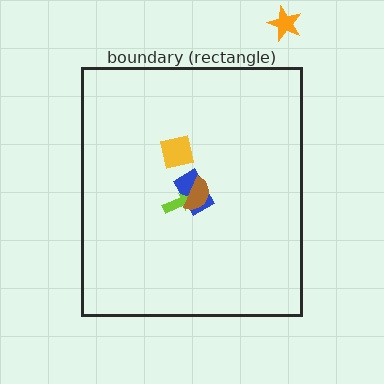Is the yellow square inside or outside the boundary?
Inside.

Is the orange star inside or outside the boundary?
Outside.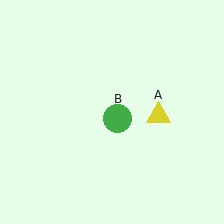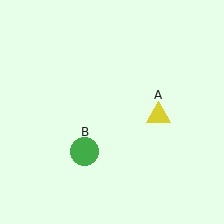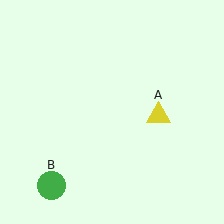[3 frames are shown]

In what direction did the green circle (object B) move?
The green circle (object B) moved down and to the left.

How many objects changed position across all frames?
1 object changed position: green circle (object B).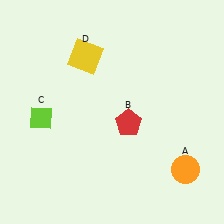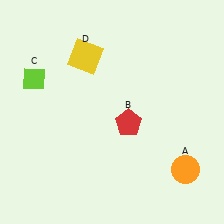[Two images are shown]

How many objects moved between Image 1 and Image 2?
1 object moved between the two images.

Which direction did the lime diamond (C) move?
The lime diamond (C) moved up.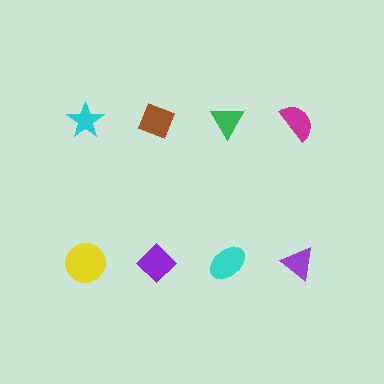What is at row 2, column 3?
A cyan ellipse.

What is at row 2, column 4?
A purple triangle.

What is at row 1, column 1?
A cyan star.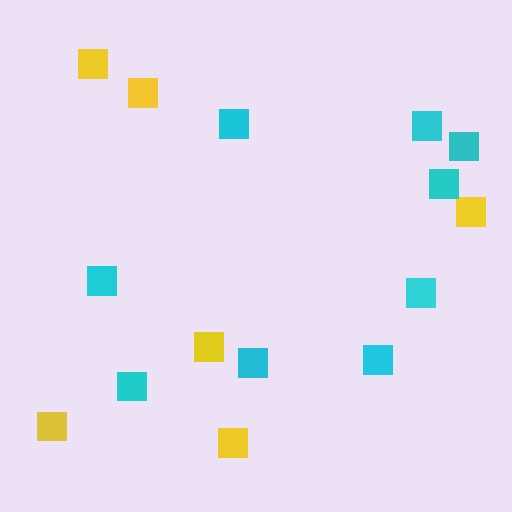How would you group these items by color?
There are 2 groups: one group of yellow squares (6) and one group of cyan squares (9).